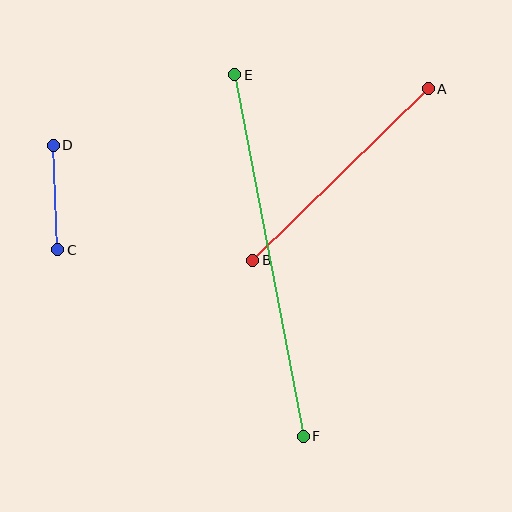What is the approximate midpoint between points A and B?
The midpoint is at approximately (341, 175) pixels.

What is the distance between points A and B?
The distance is approximately 246 pixels.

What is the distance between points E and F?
The distance is approximately 368 pixels.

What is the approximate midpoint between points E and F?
The midpoint is at approximately (269, 256) pixels.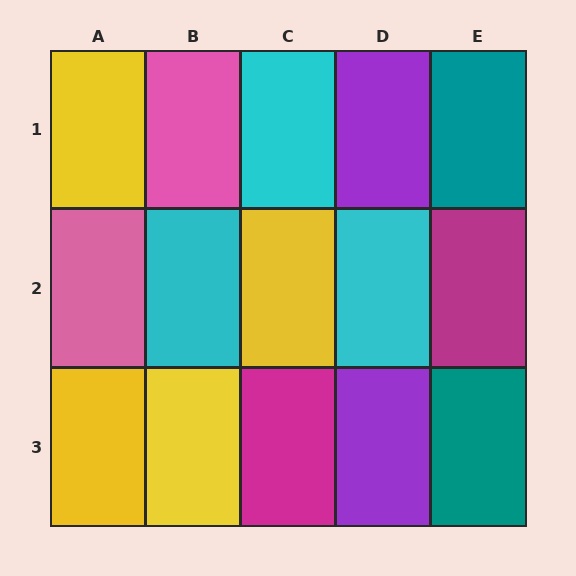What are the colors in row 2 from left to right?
Pink, cyan, yellow, cyan, magenta.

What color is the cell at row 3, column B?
Yellow.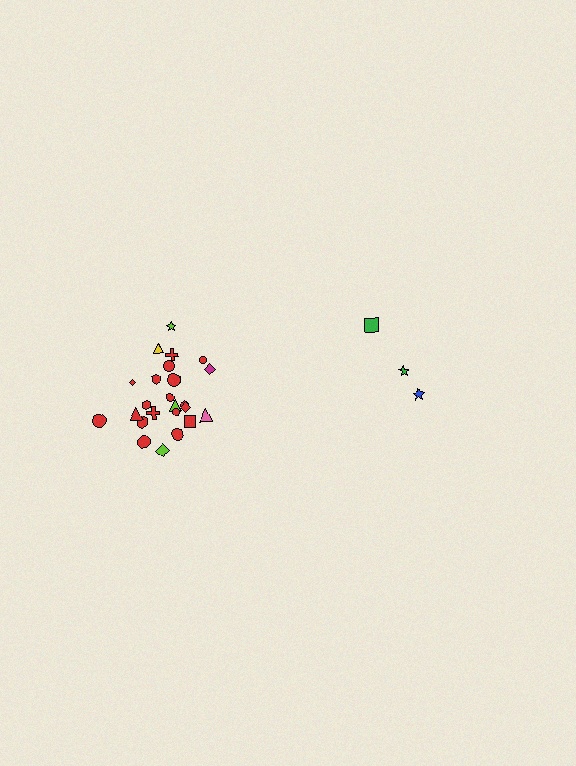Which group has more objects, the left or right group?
The left group.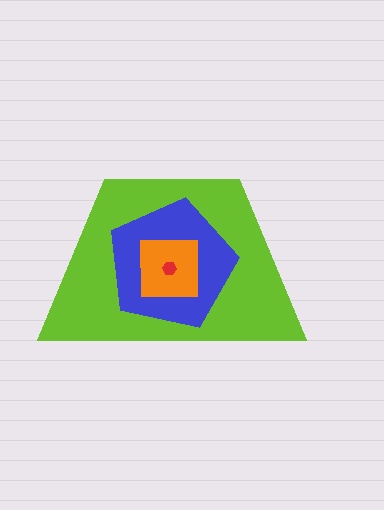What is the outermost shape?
The lime trapezoid.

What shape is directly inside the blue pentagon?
The orange square.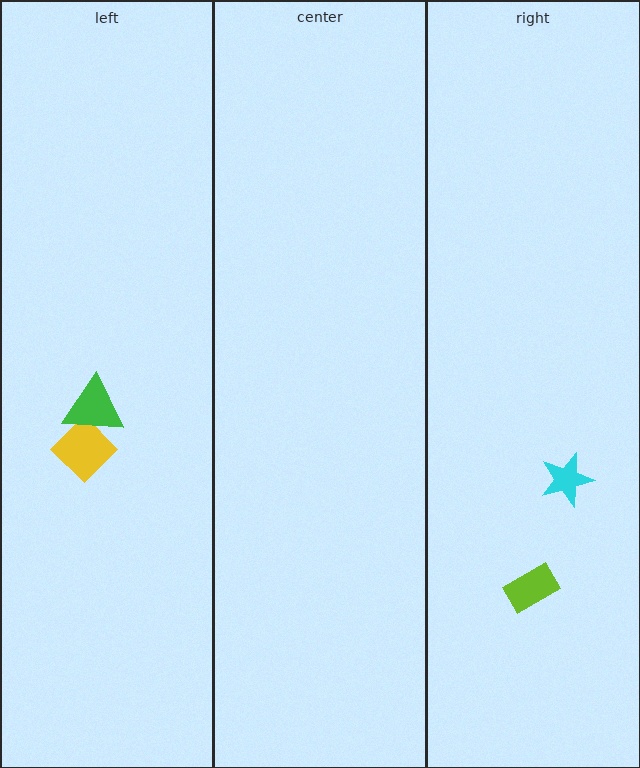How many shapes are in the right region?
2.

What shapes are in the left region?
The yellow diamond, the green triangle.